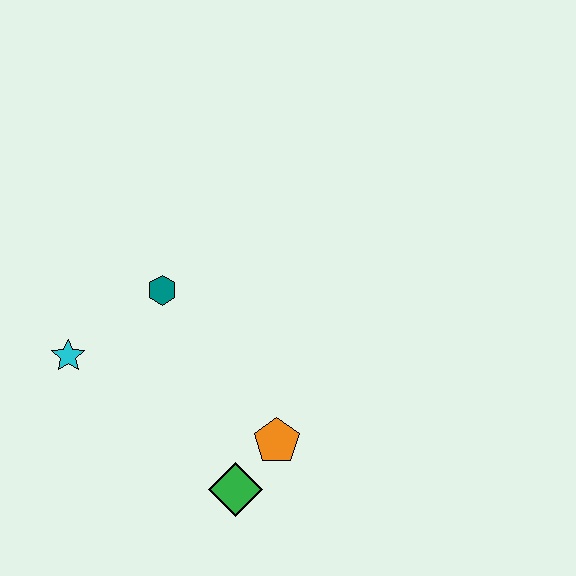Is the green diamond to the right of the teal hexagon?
Yes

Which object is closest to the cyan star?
The teal hexagon is closest to the cyan star.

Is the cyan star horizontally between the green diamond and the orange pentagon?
No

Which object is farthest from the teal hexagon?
The green diamond is farthest from the teal hexagon.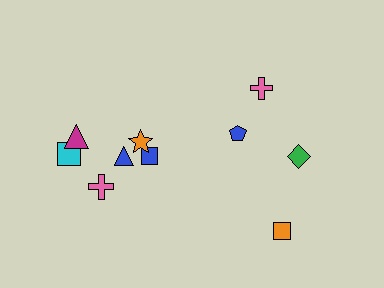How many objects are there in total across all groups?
There are 10 objects.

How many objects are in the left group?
There are 6 objects.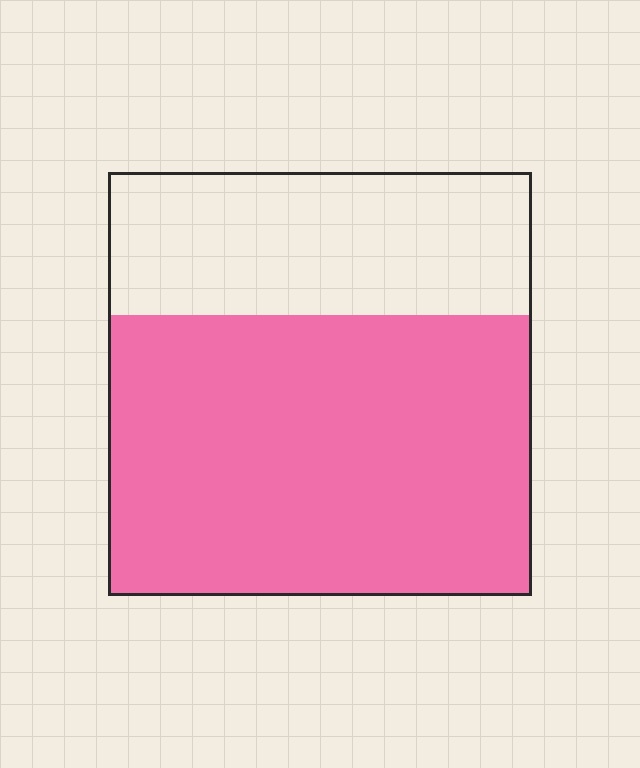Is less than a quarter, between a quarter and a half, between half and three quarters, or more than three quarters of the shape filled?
Between half and three quarters.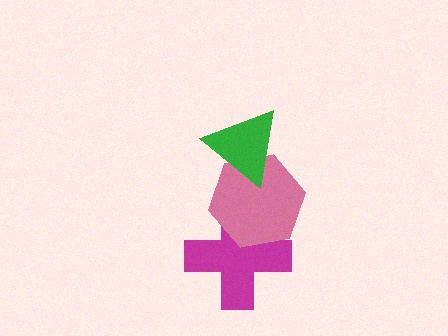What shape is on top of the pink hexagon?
The green triangle is on top of the pink hexagon.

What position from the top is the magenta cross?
The magenta cross is 3rd from the top.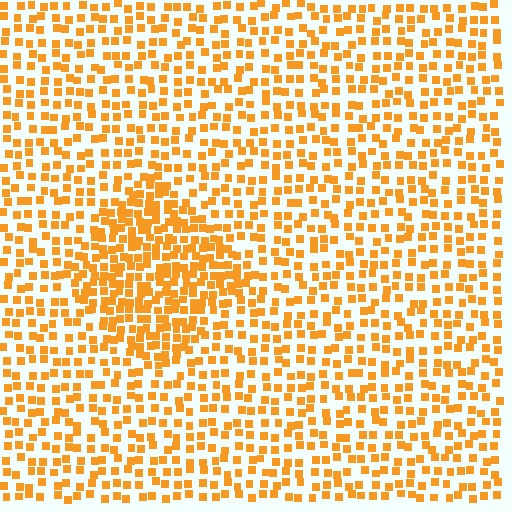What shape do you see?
I see a diamond.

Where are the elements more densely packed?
The elements are more densely packed inside the diamond boundary.